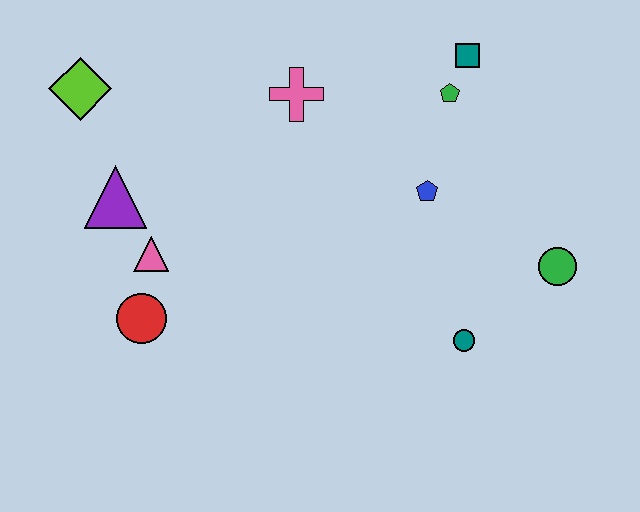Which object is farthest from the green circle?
The lime diamond is farthest from the green circle.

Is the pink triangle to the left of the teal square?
Yes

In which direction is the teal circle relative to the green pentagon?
The teal circle is below the green pentagon.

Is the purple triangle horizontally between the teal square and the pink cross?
No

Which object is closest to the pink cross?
The green pentagon is closest to the pink cross.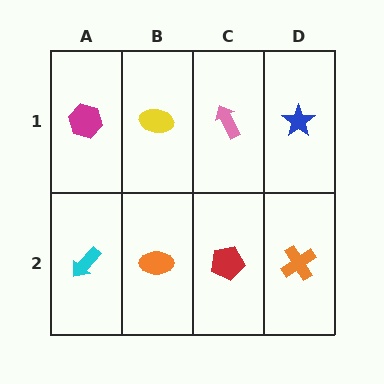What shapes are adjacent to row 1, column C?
A red pentagon (row 2, column C), a yellow ellipse (row 1, column B), a blue star (row 1, column D).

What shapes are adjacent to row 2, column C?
A pink arrow (row 1, column C), an orange ellipse (row 2, column B), an orange cross (row 2, column D).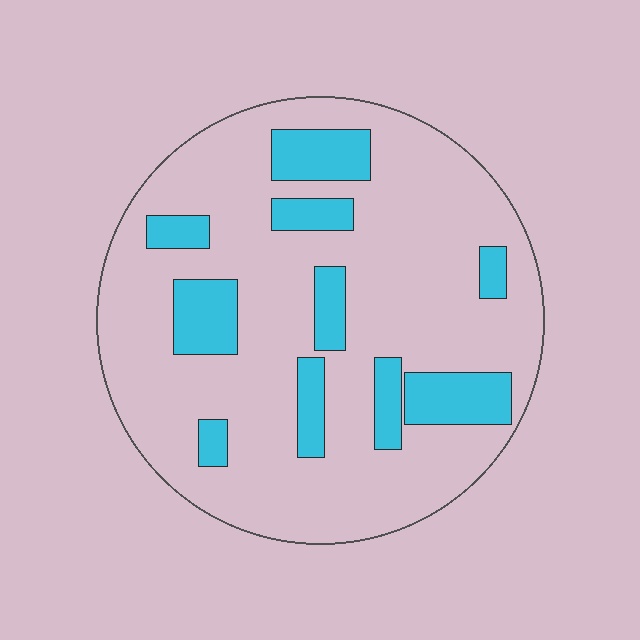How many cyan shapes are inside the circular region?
10.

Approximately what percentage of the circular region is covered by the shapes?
Approximately 20%.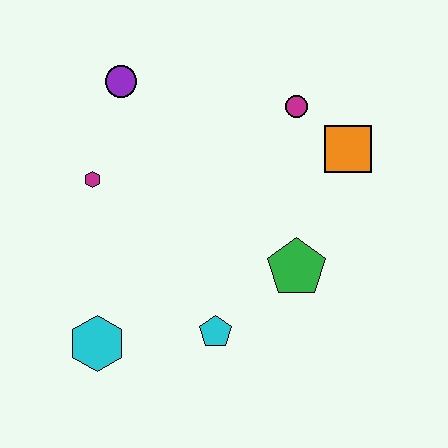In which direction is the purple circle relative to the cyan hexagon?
The purple circle is above the cyan hexagon.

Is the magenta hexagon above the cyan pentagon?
Yes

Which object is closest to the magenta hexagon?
The purple circle is closest to the magenta hexagon.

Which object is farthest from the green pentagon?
The purple circle is farthest from the green pentagon.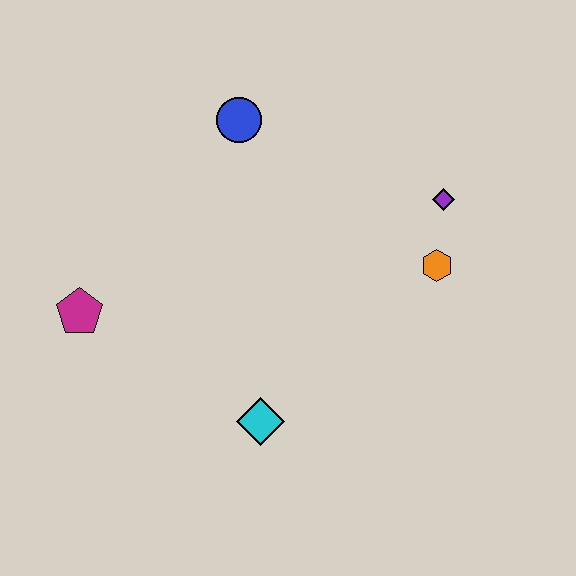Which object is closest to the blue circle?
The purple diamond is closest to the blue circle.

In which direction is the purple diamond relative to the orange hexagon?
The purple diamond is above the orange hexagon.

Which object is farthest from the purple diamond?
The magenta pentagon is farthest from the purple diamond.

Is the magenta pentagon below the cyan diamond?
No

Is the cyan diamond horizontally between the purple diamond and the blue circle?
Yes